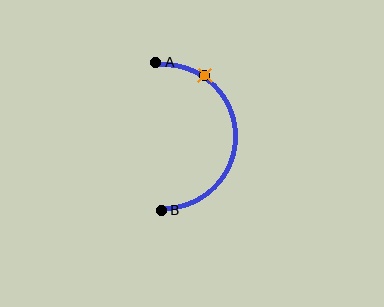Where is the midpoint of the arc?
The arc midpoint is the point on the curve farthest from the straight line joining A and B. It sits to the right of that line.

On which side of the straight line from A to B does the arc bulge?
The arc bulges to the right of the straight line connecting A and B.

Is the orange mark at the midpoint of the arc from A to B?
No. The orange mark lies on the arc but is closer to endpoint A. The arc midpoint would be at the point on the curve equidistant along the arc from both A and B.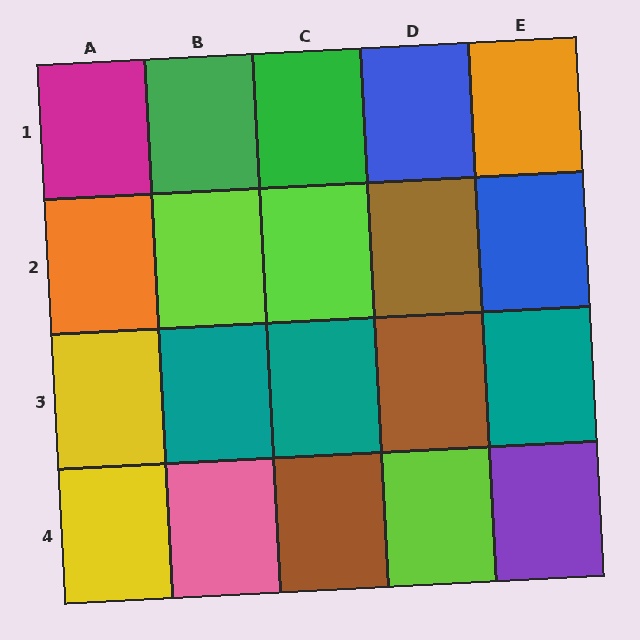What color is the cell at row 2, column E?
Blue.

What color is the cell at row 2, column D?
Brown.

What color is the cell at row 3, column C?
Teal.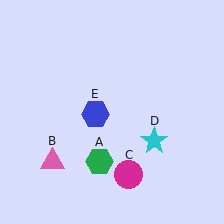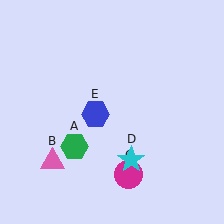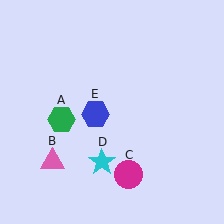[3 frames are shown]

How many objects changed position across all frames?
2 objects changed position: green hexagon (object A), cyan star (object D).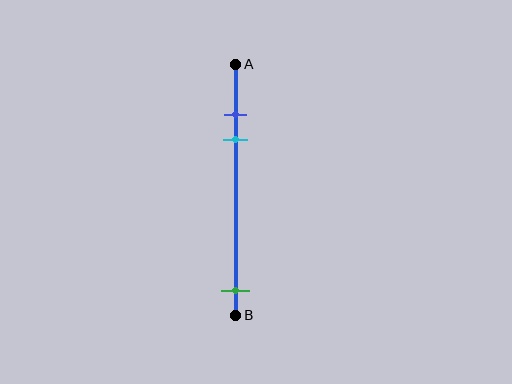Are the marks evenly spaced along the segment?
No, the marks are not evenly spaced.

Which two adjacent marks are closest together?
The blue and cyan marks are the closest adjacent pair.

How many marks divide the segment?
There are 3 marks dividing the segment.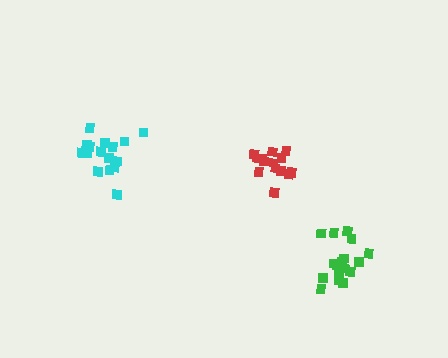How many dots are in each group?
Group 1: 15 dots, Group 2: 17 dots, Group 3: 18 dots (50 total).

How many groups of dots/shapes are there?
There are 3 groups.